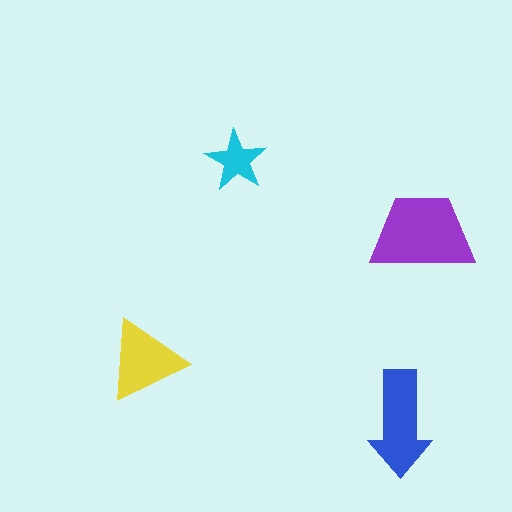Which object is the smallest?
The cyan star.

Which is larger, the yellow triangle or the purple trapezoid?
The purple trapezoid.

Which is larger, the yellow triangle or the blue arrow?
The blue arrow.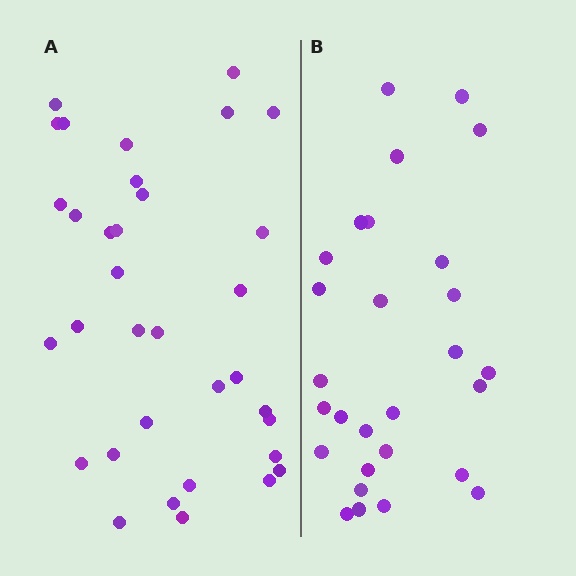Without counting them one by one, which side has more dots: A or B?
Region A (the left region) has more dots.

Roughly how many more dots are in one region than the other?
Region A has about 6 more dots than region B.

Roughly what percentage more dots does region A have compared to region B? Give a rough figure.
About 20% more.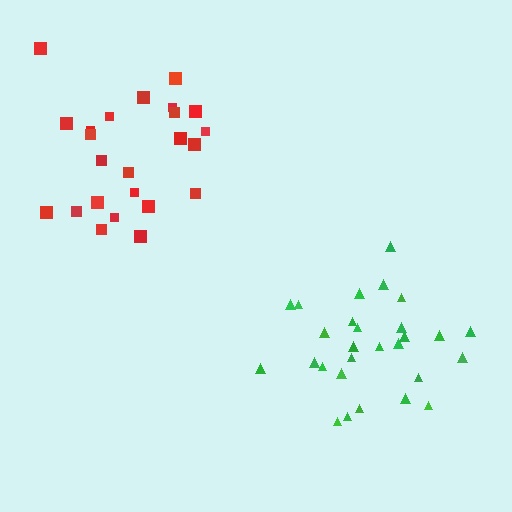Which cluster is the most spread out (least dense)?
Green.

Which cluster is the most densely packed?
Red.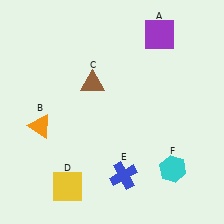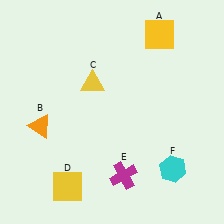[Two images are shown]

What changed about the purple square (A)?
In Image 1, A is purple. In Image 2, it changed to yellow.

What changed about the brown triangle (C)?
In Image 1, C is brown. In Image 2, it changed to yellow.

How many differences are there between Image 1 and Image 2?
There are 3 differences between the two images.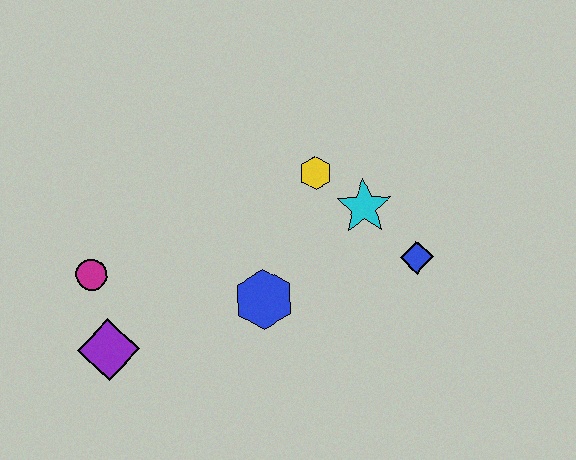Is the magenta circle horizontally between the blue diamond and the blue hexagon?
No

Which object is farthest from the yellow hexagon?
The purple diamond is farthest from the yellow hexagon.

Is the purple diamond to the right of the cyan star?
No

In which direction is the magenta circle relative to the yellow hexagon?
The magenta circle is to the left of the yellow hexagon.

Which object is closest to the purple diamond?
The magenta circle is closest to the purple diamond.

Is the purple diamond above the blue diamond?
No